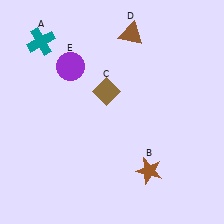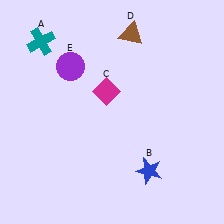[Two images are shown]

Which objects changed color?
B changed from brown to blue. C changed from brown to magenta.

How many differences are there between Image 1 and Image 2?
There are 2 differences between the two images.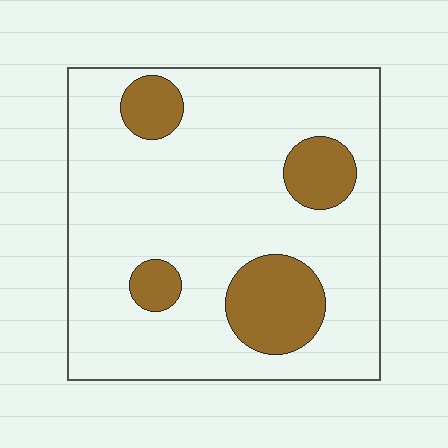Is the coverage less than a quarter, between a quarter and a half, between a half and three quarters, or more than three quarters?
Less than a quarter.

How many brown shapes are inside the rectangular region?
4.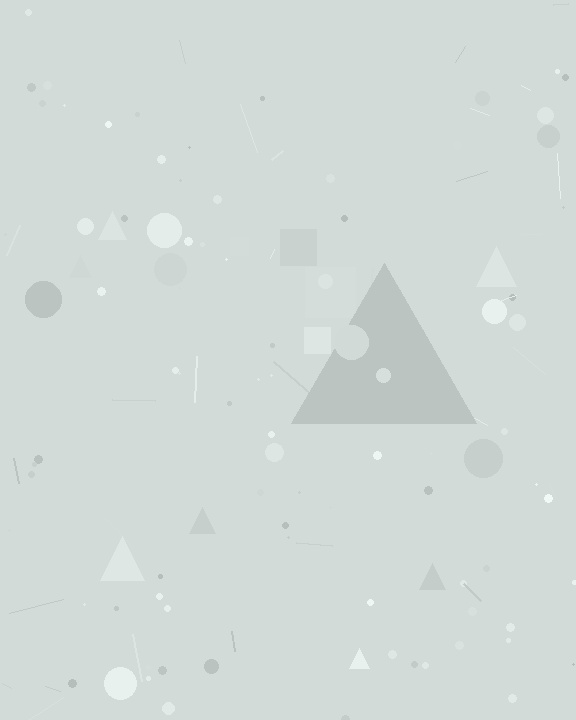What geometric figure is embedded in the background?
A triangle is embedded in the background.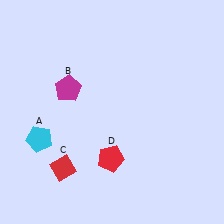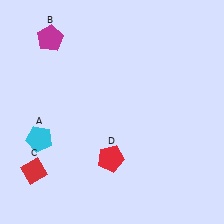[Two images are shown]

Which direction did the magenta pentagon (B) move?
The magenta pentagon (B) moved up.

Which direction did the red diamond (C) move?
The red diamond (C) moved left.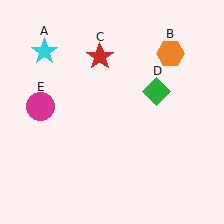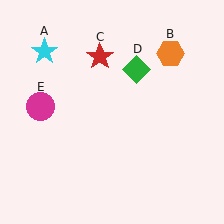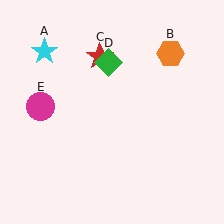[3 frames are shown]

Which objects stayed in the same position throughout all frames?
Cyan star (object A) and orange hexagon (object B) and red star (object C) and magenta circle (object E) remained stationary.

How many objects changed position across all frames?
1 object changed position: green diamond (object D).